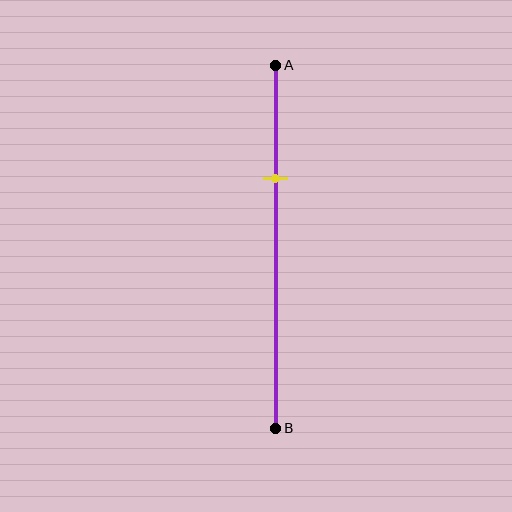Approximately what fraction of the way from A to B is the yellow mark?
The yellow mark is approximately 30% of the way from A to B.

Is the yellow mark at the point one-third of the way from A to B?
Yes, the mark is approximately at the one-third point.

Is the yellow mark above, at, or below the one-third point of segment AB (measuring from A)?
The yellow mark is approximately at the one-third point of segment AB.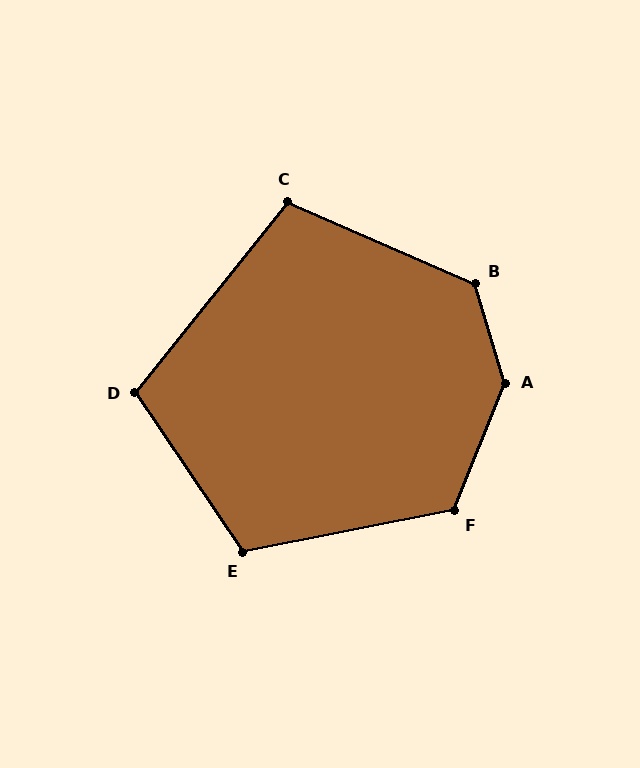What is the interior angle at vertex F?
Approximately 122 degrees (obtuse).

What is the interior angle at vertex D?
Approximately 107 degrees (obtuse).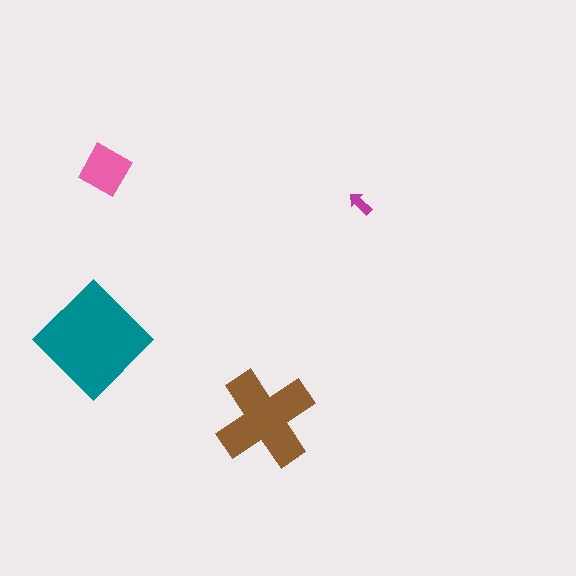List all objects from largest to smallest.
The teal diamond, the brown cross, the pink square, the magenta arrow.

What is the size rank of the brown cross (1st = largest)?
2nd.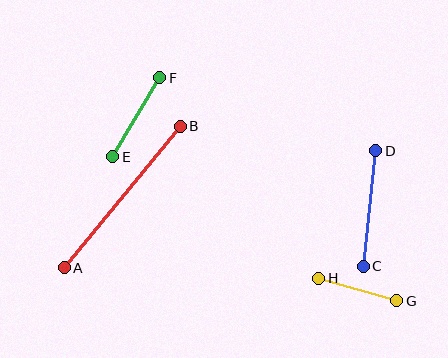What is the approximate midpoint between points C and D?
The midpoint is at approximately (369, 209) pixels.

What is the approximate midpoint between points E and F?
The midpoint is at approximately (136, 117) pixels.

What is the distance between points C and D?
The distance is approximately 116 pixels.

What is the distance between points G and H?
The distance is approximately 81 pixels.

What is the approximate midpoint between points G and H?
The midpoint is at approximately (358, 290) pixels.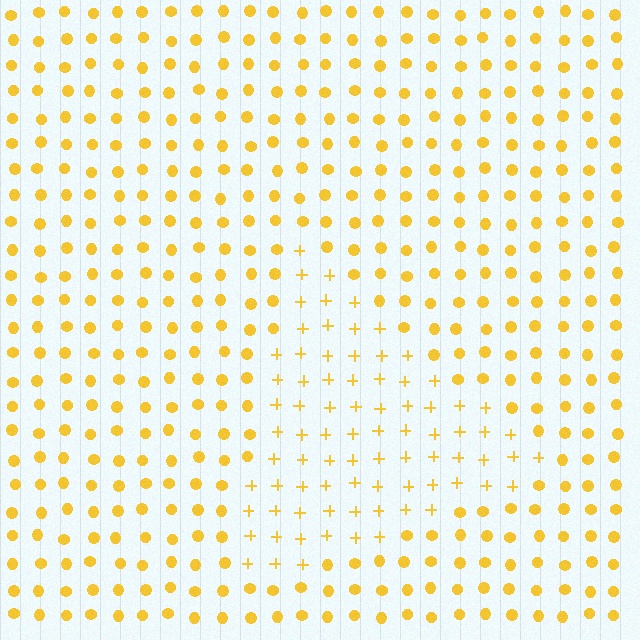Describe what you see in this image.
The image is filled with small yellow elements arranged in a uniform grid. A triangle-shaped region contains plus signs, while the surrounding area contains circles. The boundary is defined purely by the change in element shape.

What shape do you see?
I see a triangle.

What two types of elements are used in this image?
The image uses plus signs inside the triangle region and circles outside it.